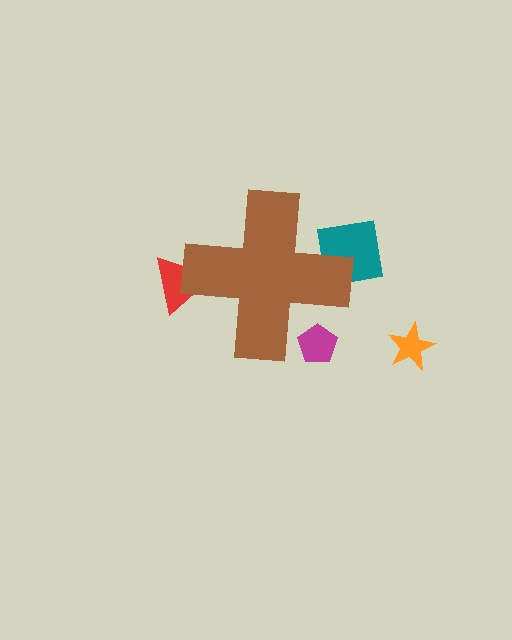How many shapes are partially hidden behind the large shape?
3 shapes are partially hidden.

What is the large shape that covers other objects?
A brown cross.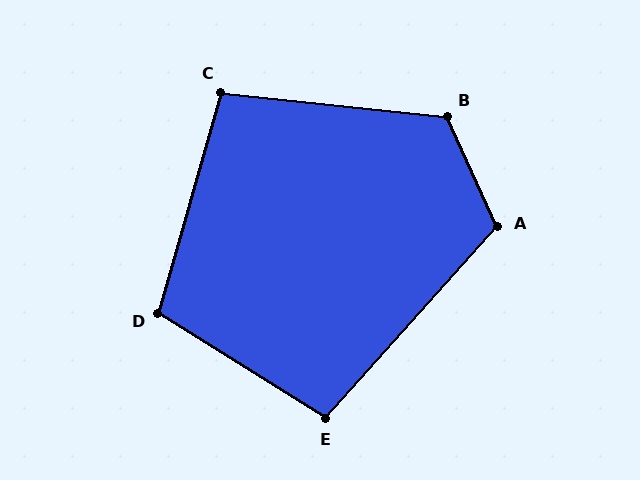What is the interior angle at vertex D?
Approximately 106 degrees (obtuse).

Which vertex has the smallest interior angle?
E, at approximately 100 degrees.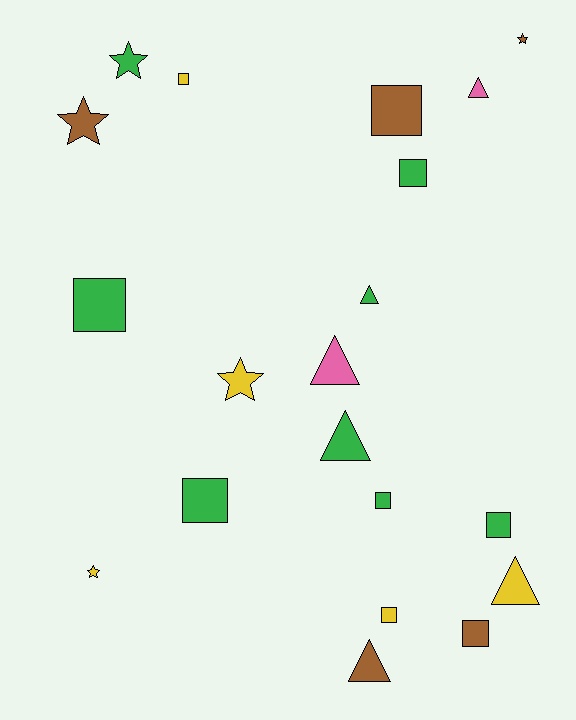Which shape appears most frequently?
Square, with 9 objects.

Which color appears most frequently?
Green, with 8 objects.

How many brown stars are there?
There are 2 brown stars.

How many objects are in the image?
There are 20 objects.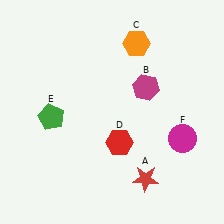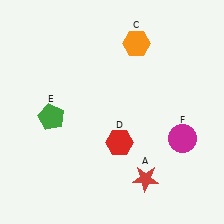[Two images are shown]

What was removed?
The magenta hexagon (B) was removed in Image 2.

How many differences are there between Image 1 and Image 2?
There is 1 difference between the two images.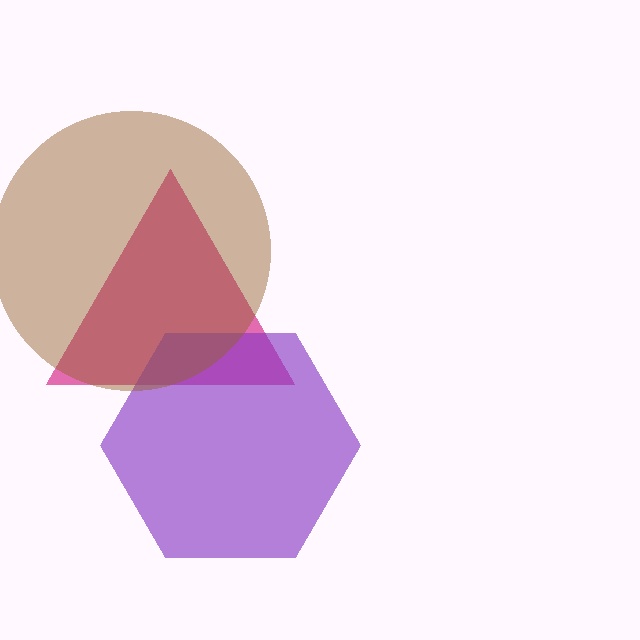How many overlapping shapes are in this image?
There are 3 overlapping shapes in the image.